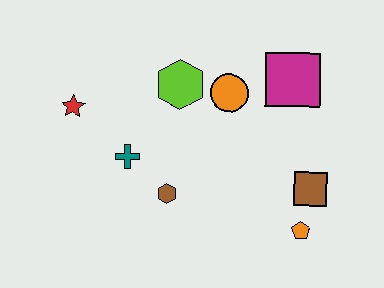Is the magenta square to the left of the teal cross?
No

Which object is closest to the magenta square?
The orange circle is closest to the magenta square.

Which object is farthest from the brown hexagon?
The magenta square is farthest from the brown hexagon.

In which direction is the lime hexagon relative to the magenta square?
The lime hexagon is to the left of the magenta square.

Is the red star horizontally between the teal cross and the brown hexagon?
No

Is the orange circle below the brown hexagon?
No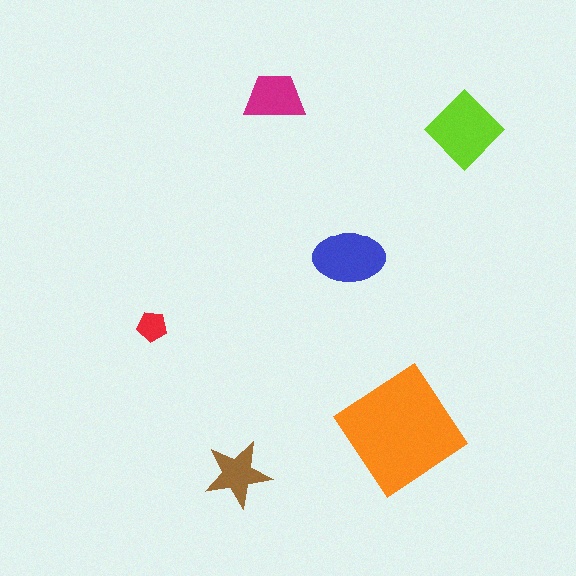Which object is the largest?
The orange diamond.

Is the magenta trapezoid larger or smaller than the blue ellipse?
Smaller.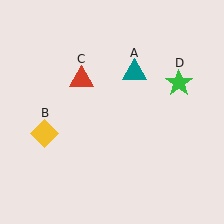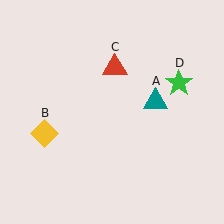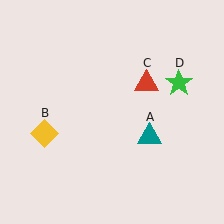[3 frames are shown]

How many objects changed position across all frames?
2 objects changed position: teal triangle (object A), red triangle (object C).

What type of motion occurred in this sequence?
The teal triangle (object A), red triangle (object C) rotated clockwise around the center of the scene.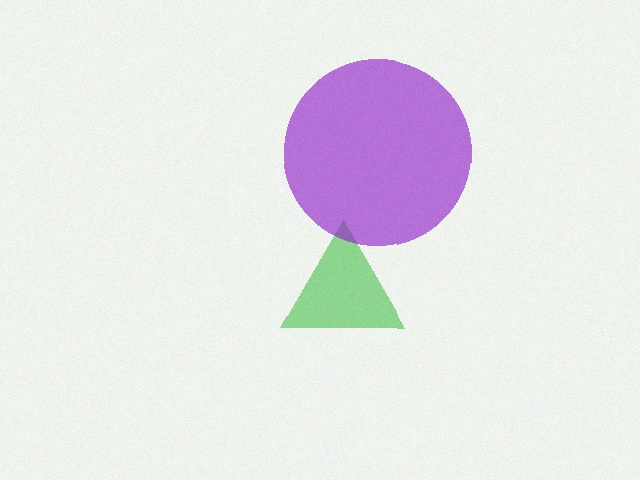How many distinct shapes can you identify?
There are 2 distinct shapes: a green triangle, a purple circle.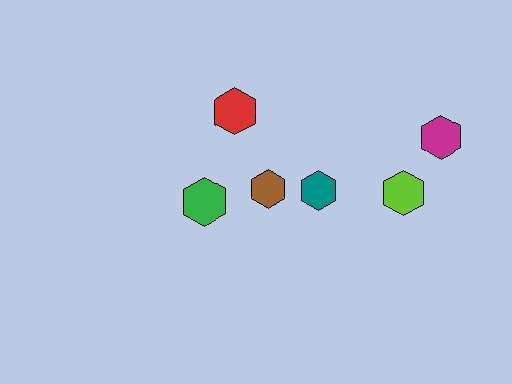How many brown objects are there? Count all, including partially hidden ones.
There is 1 brown object.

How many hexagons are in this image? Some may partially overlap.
There are 6 hexagons.